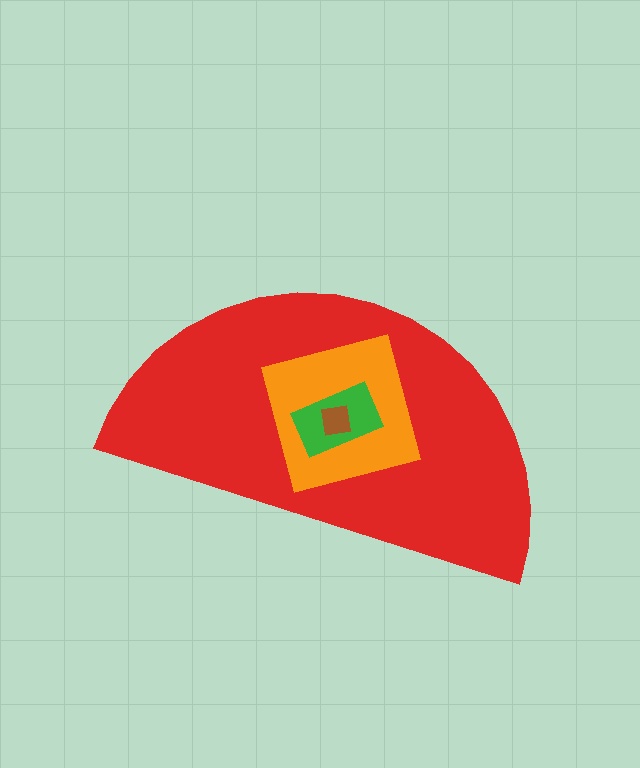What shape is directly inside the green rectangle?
The brown square.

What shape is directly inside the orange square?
The green rectangle.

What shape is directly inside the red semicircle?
The orange square.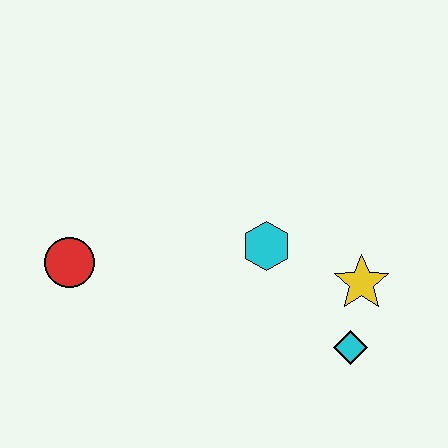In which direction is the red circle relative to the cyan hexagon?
The red circle is to the left of the cyan hexagon.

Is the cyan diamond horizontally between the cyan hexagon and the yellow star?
Yes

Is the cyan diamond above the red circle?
No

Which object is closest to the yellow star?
The cyan diamond is closest to the yellow star.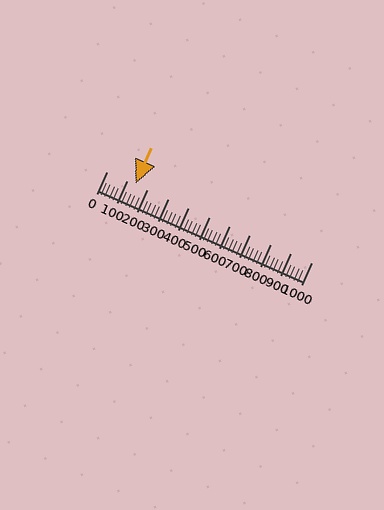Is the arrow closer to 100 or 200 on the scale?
The arrow is closer to 100.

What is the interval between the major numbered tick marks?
The major tick marks are spaced 100 units apart.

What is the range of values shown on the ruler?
The ruler shows values from 0 to 1000.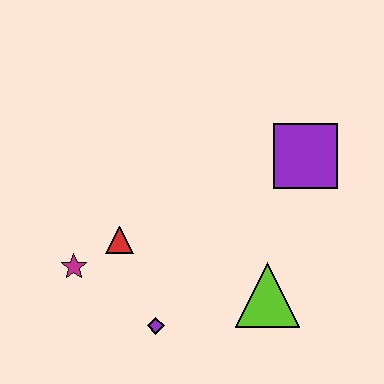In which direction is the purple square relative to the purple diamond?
The purple square is above the purple diamond.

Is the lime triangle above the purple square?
No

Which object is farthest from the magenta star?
The purple square is farthest from the magenta star.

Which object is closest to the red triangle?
The magenta star is closest to the red triangle.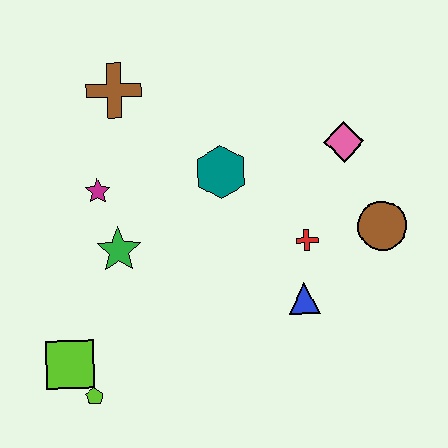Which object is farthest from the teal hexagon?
The lime pentagon is farthest from the teal hexagon.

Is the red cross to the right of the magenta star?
Yes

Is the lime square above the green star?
No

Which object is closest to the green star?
The magenta star is closest to the green star.